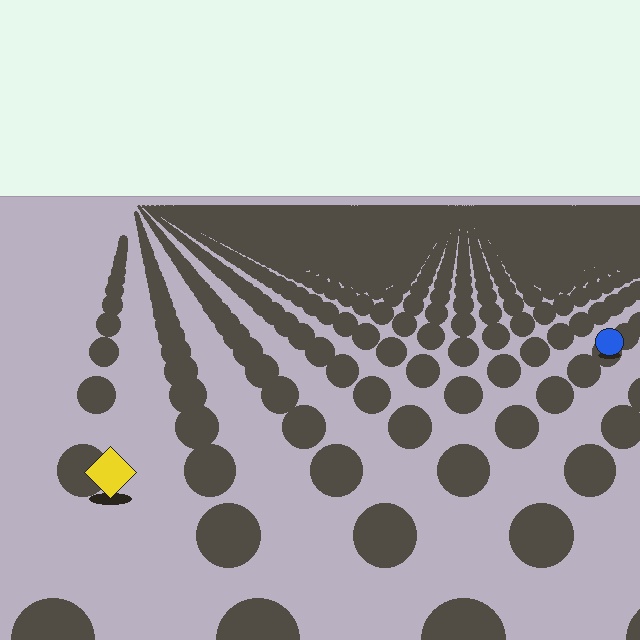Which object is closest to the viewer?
The yellow diamond is closest. The texture marks near it are larger and more spread out.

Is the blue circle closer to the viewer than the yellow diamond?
No. The yellow diamond is closer — you can tell from the texture gradient: the ground texture is coarser near it.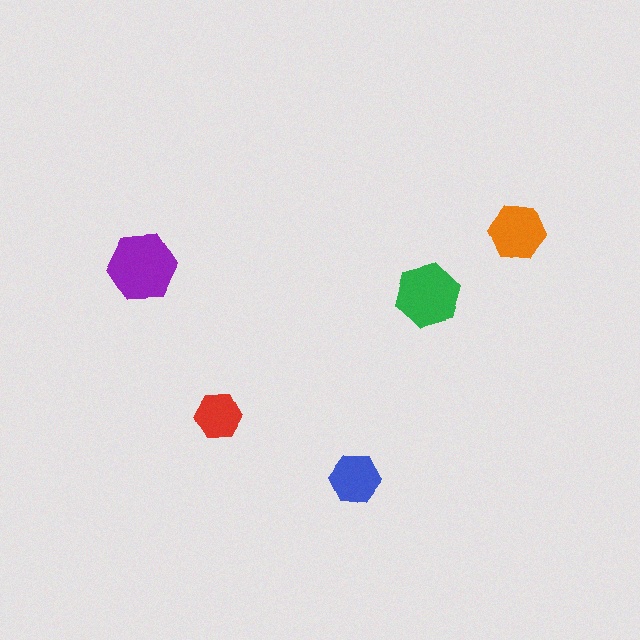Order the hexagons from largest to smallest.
the purple one, the green one, the orange one, the blue one, the red one.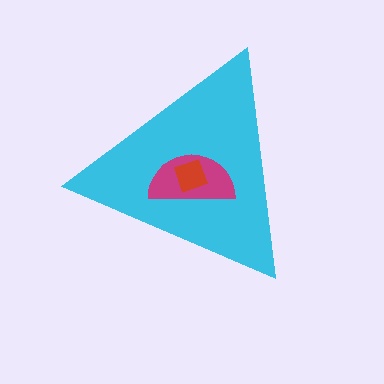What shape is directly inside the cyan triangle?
The magenta semicircle.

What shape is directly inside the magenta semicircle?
The red diamond.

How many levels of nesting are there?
3.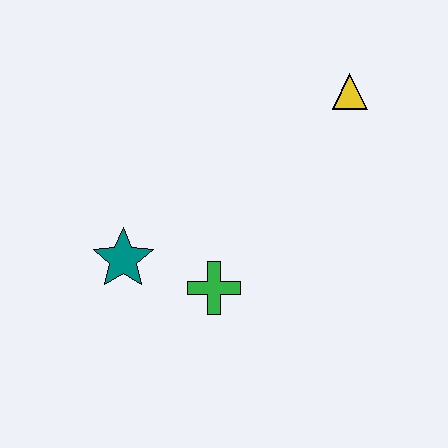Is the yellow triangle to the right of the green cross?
Yes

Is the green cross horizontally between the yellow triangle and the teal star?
Yes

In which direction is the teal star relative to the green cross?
The teal star is to the left of the green cross.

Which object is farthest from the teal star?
The yellow triangle is farthest from the teal star.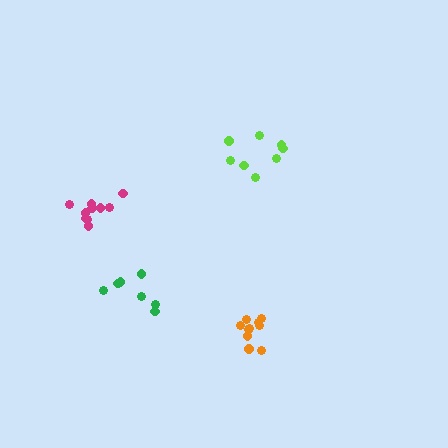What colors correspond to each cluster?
The clusters are colored: lime, magenta, orange, green.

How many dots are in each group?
Group 1: 8 dots, Group 2: 10 dots, Group 3: 10 dots, Group 4: 7 dots (35 total).